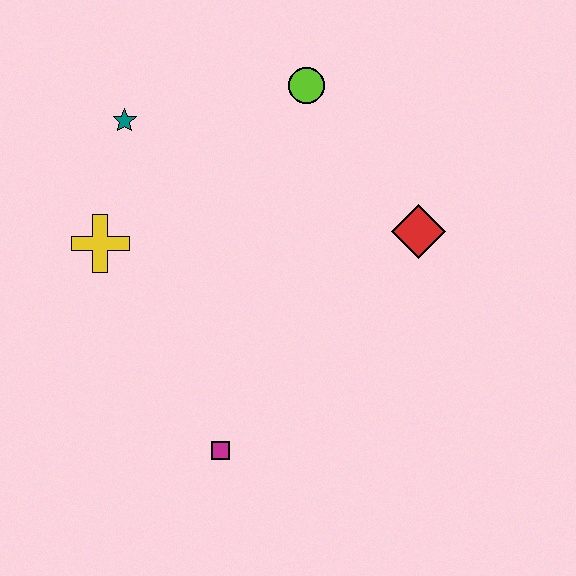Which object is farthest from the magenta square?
The lime circle is farthest from the magenta square.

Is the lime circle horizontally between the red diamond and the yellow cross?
Yes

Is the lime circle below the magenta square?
No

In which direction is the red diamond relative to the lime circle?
The red diamond is below the lime circle.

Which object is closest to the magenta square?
The yellow cross is closest to the magenta square.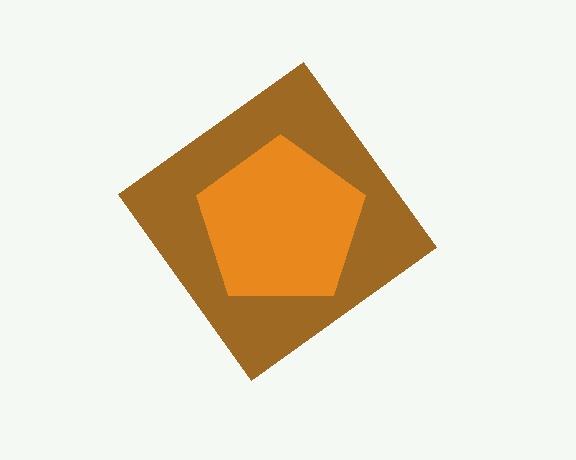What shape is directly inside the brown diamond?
The orange pentagon.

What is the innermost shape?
The orange pentagon.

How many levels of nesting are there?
2.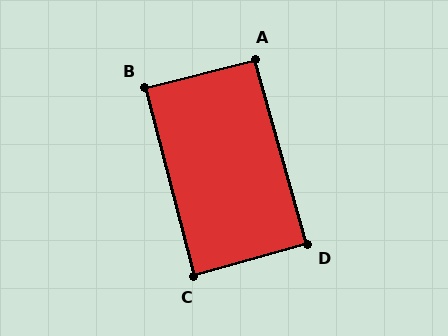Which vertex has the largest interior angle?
A, at approximately 92 degrees.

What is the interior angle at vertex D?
Approximately 90 degrees (approximately right).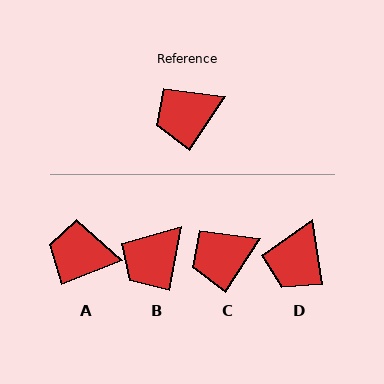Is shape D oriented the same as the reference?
No, it is off by about 42 degrees.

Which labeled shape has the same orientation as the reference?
C.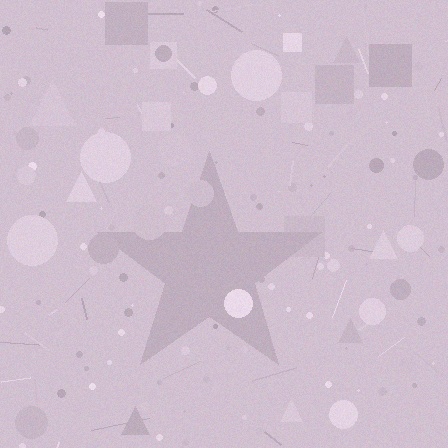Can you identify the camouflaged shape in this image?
The camouflaged shape is a star.